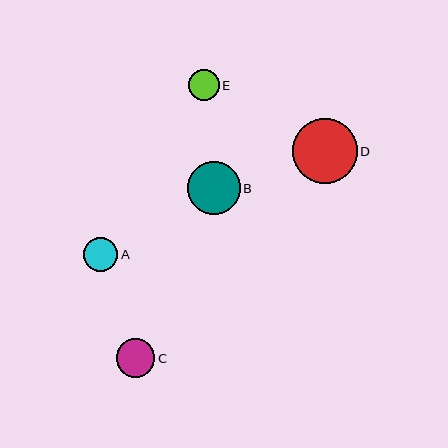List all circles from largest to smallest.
From largest to smallest: D, B, C, A, E.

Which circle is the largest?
Circle D is the largest with a size of approximately 65 pixels.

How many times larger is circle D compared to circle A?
Circle D is approximately 1.9 times the size of circle A.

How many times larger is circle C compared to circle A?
Circle C is approximately 1.1 times the size of circle A.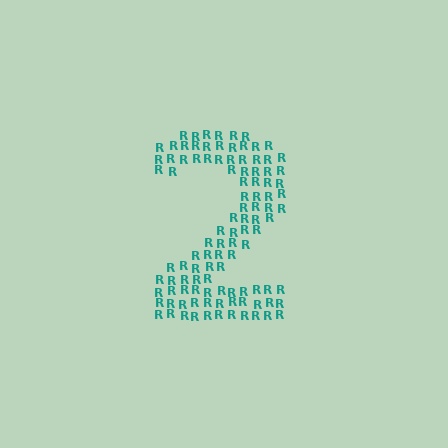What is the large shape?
The large shape is the digit 2.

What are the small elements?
The small elements are letter R's.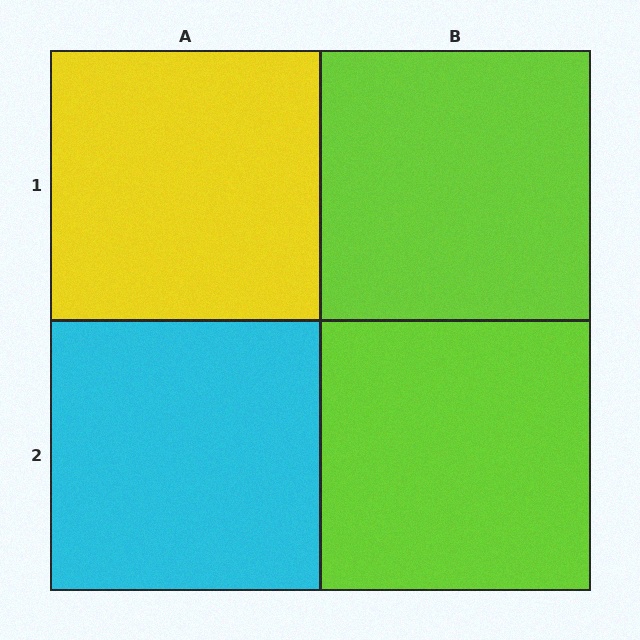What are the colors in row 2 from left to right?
Cyan, lime.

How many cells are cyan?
1 cell is cyan.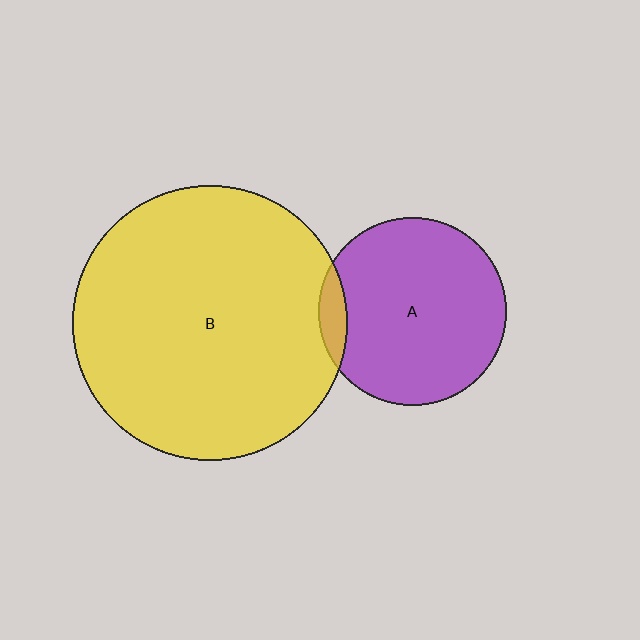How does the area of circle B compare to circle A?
Approximately 2.1 times.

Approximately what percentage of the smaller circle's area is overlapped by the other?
Approximately 5%.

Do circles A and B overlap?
Yes.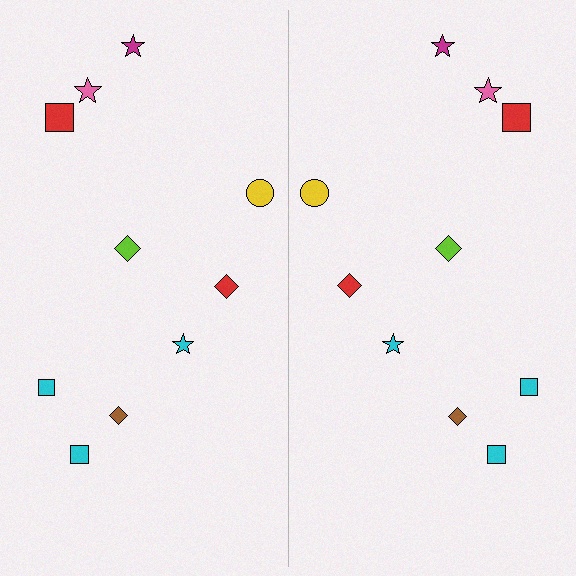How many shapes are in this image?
There are 20 shapes in this image.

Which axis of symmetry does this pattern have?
The pattern has a vertical axis of symmetry running through the center of the image.